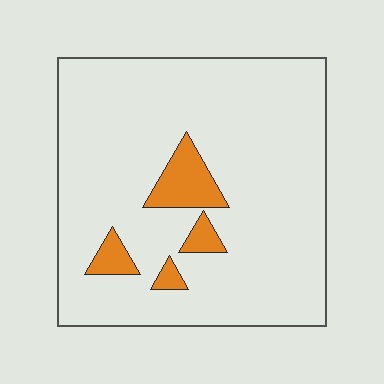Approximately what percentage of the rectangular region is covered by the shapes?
Approximately 10%.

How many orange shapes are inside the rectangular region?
4.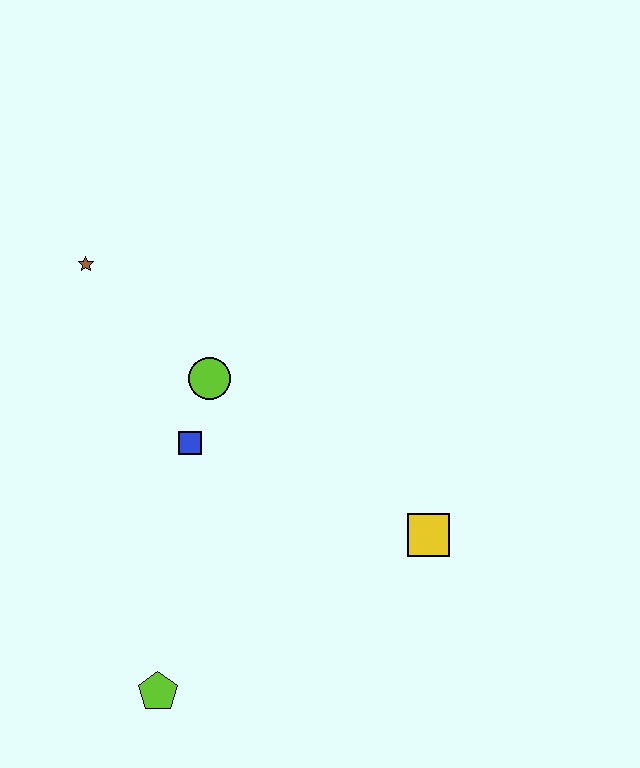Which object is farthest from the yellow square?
The brown star is farthest from the yellow square.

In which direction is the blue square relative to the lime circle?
The blue square is below the lime circle.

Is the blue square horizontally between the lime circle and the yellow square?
No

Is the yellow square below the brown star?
Yes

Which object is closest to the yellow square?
The blue square is closest to the yellow square.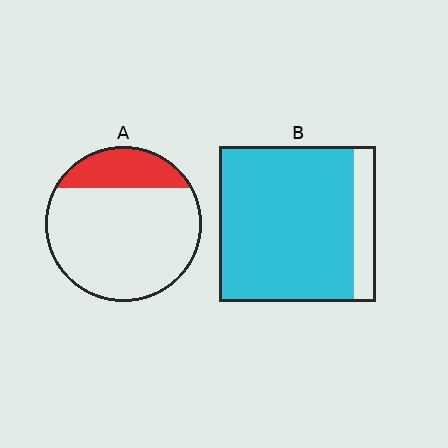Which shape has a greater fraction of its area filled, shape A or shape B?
Shape B.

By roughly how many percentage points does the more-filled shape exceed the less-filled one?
By roughly 65 percentage points (B over A).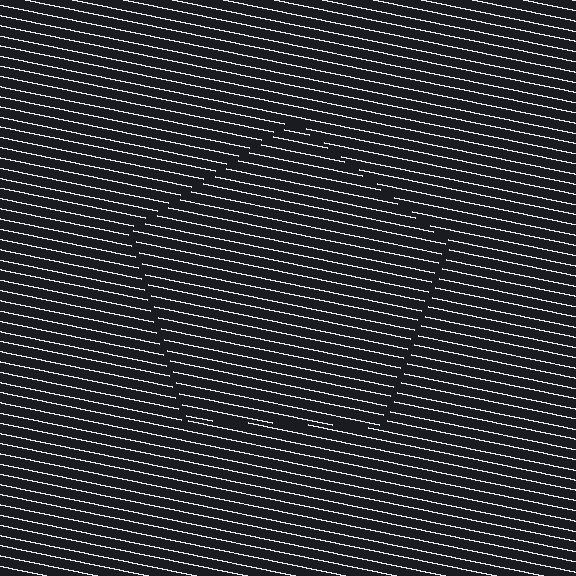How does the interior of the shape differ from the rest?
The interior of the shape contains the same grating, shifted by half a period — the contour is defined by the phase discontinuity where line-ends from the inner and outer gratings abut.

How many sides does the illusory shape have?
5 sides — the line-ends trace a pentagon.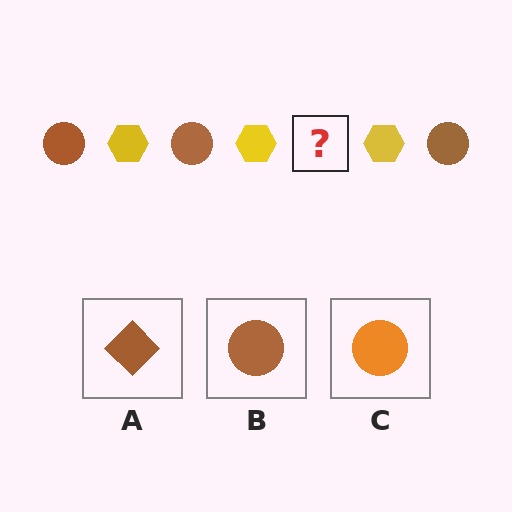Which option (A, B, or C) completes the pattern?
B.